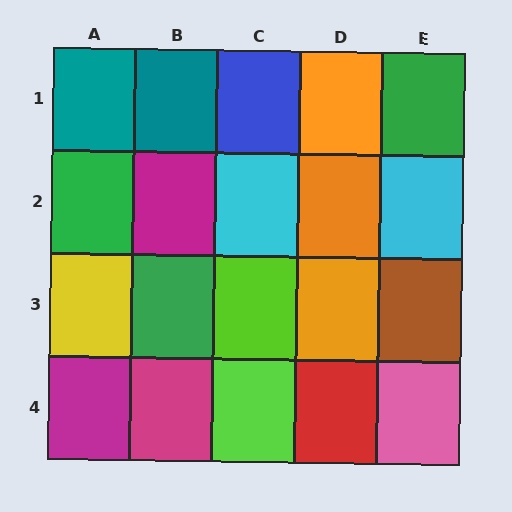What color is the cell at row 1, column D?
Orange.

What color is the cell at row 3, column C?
Lime.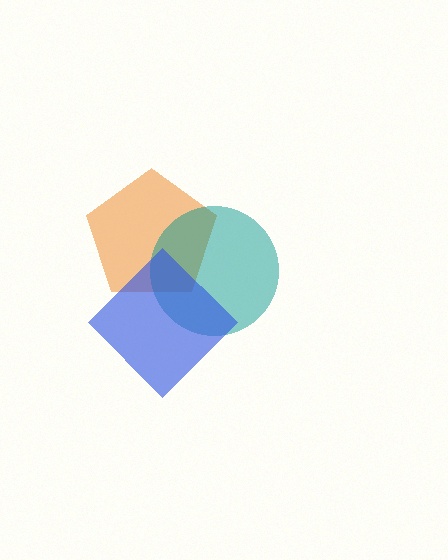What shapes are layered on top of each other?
The layered shapes are: an orange pentagon, a teal circle, a blue diamond.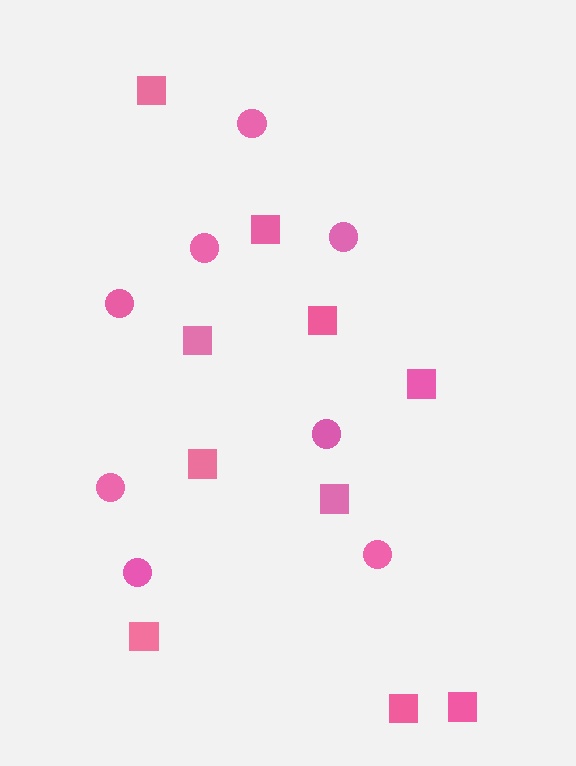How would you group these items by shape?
There are 2 groups: one group of squares (10) and one group of circles (8).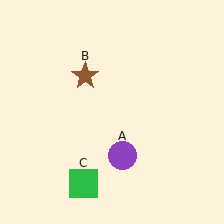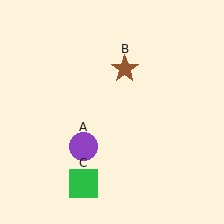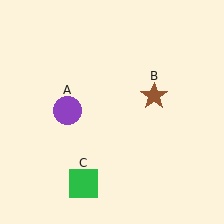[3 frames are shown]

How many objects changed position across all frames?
2 objects changed position: purple circle (object A), brown star (object B).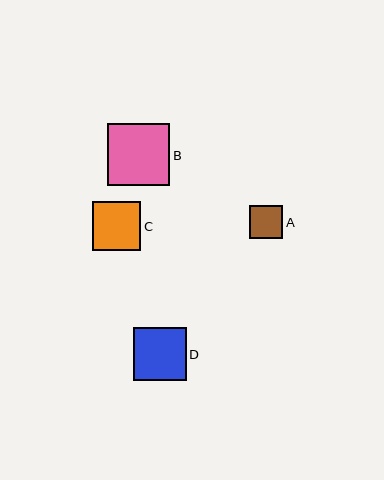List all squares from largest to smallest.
From largest to smallest: B, D, C, A.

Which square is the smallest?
Square A is the smallest with a size of approximately 33 pixels.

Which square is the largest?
Square B is the largest with a size of approximately 62 pixels.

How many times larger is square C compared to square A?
Square C is approximately 1.5 times the size of square A.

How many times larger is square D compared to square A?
Square D is approximately 1.6 times the size of square A.